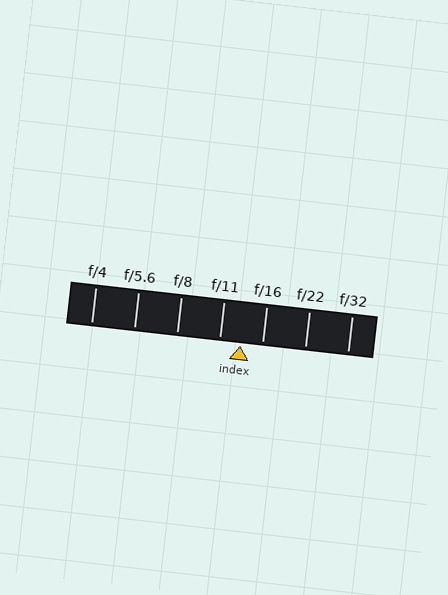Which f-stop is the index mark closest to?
The index mark is closest to f/11.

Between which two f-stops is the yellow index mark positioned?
The index mark is between f/11 and f/16.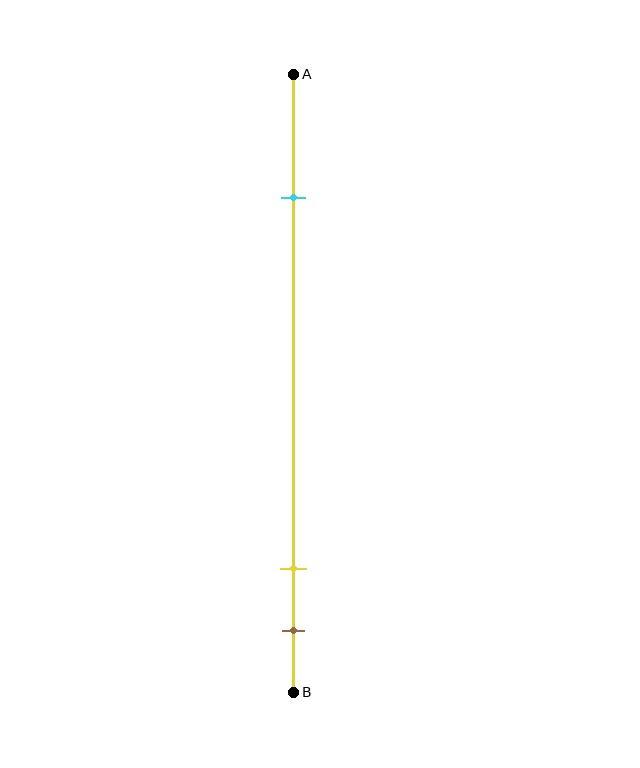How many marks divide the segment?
There are 3 marks dividing the segment.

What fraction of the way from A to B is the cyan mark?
The cyan mark is approximately 20% (0.2) of the way from A to B.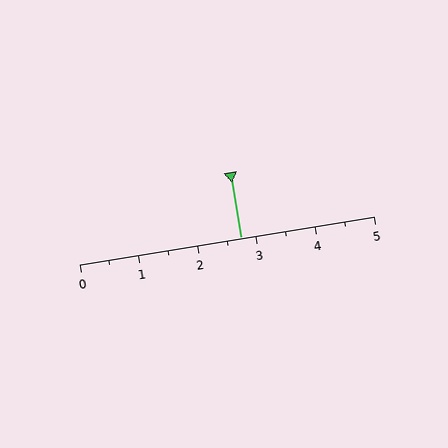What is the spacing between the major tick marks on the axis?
The major ticks are spaced 1 apart.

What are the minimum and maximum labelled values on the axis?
The axis runs from 0 to 5.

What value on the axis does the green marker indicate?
The marker indicates approximately 2.8.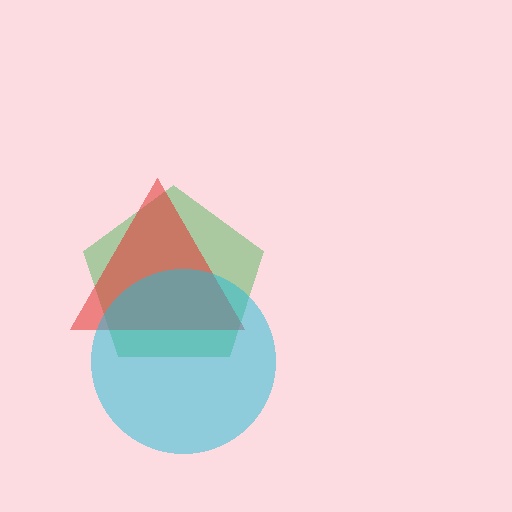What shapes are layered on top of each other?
The layered shapes are: a green pentagon, a red triangle, a cyan circle.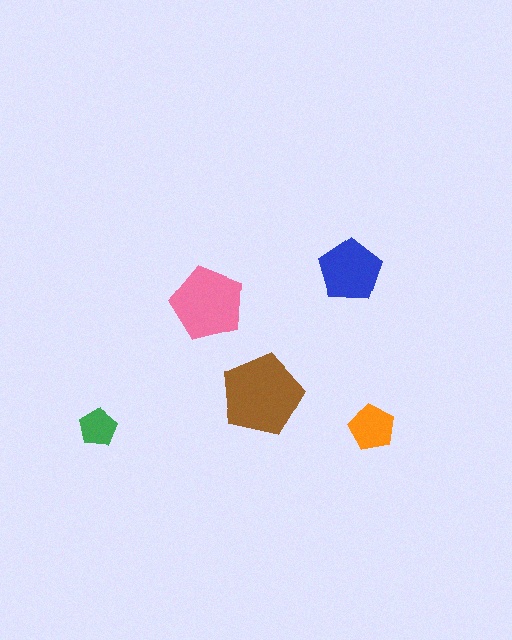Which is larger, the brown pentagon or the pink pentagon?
The brown one.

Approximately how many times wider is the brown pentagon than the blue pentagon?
About 1.5 times wider.